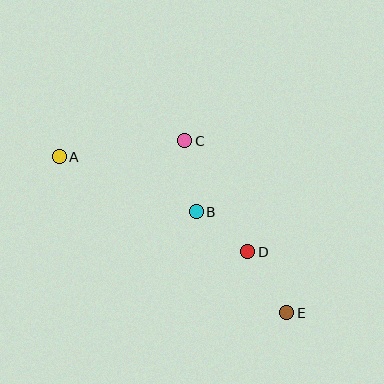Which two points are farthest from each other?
Points A and E are farthest from each other.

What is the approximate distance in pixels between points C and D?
The distance between C and D is approximately 128 pixels.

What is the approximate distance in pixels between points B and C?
The distance between B and C is approximately 72 pixels.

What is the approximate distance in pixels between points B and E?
The distance between B and E is approximately 135 pixels.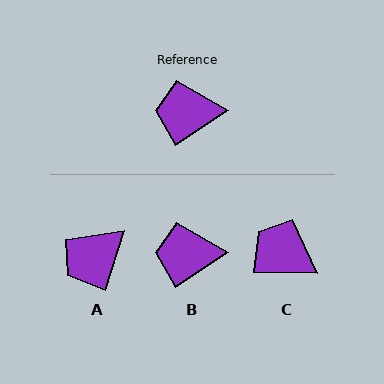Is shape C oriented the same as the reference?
No, it is off by about 35 degrees.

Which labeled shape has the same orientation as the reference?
B.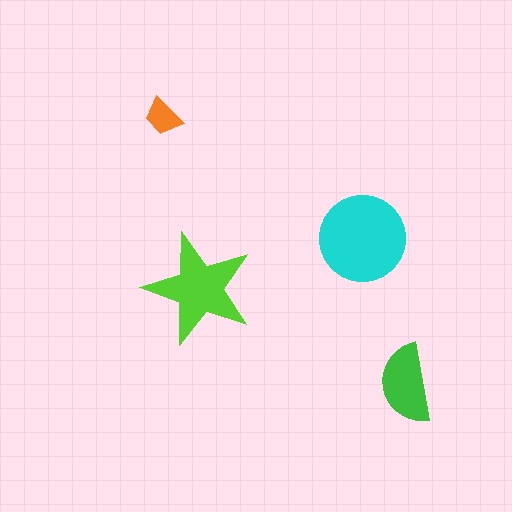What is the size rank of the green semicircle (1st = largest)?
3rd.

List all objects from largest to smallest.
The cyan circle, the lime star, the green semicircle, the orange trapezoid.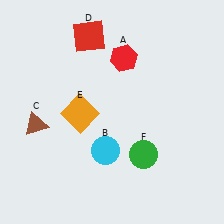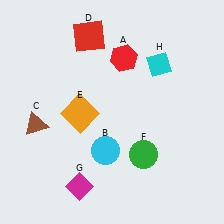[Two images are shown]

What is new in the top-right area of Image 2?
A cyan diamond (H) was added in the top-right area of Image 2.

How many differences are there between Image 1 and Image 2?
There are 2 differences between the two images.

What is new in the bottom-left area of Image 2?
A magenta diamond (G) was added in the bottom-left area of Image 2.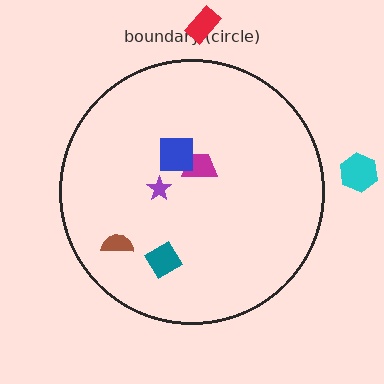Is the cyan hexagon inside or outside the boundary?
Outside.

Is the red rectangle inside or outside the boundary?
Outside.